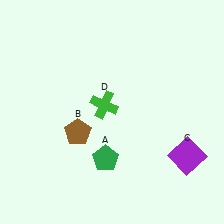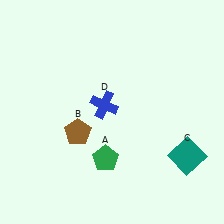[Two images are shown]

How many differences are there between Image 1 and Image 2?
There are 2 differences between the two images.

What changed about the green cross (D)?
In Image 1, D is green. In Image 2, it changed to blue.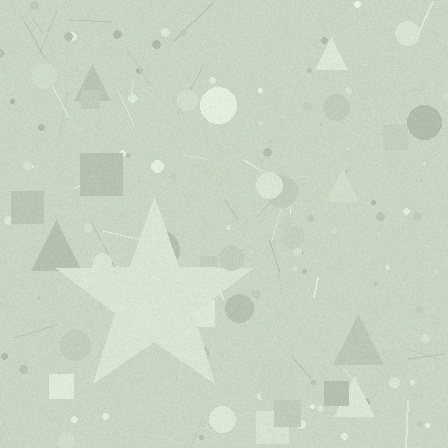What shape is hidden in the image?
A star is hidden in the image.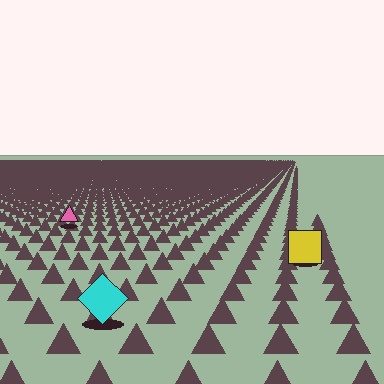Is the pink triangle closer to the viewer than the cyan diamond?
No. The cyan diamond is closer — you can tell from the texture gradient: the ground texture is coarser near it.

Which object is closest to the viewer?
The cyan diamond is closest. The texture marks near it are larger and more spread out.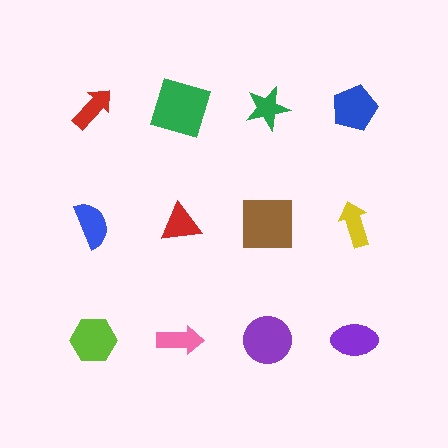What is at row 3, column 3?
A purple circle.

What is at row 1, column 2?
A green square.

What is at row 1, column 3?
A green star.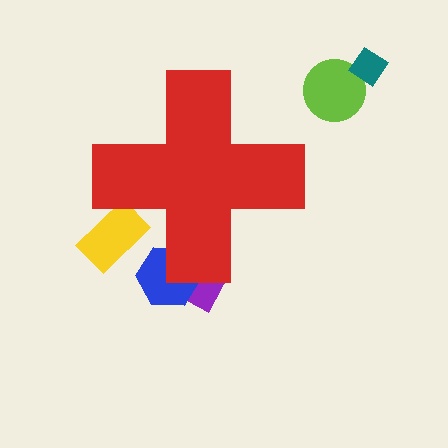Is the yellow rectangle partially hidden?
Yes, the yellow rectangle is partially hidden behind the red cross.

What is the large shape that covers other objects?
A red cross.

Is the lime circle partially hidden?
No, the lime circle is fully visible.